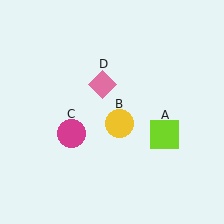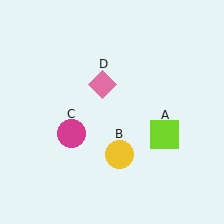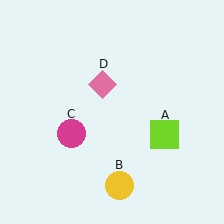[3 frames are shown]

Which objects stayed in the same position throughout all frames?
Lime square (object A) and magenta circle (object C) and pink diamond (object D) remained stationary.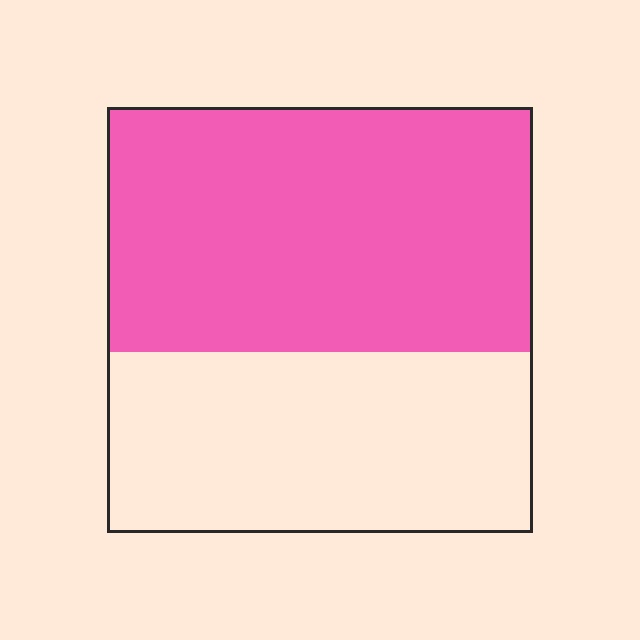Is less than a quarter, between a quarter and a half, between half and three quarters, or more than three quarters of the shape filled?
Between half and three quarters.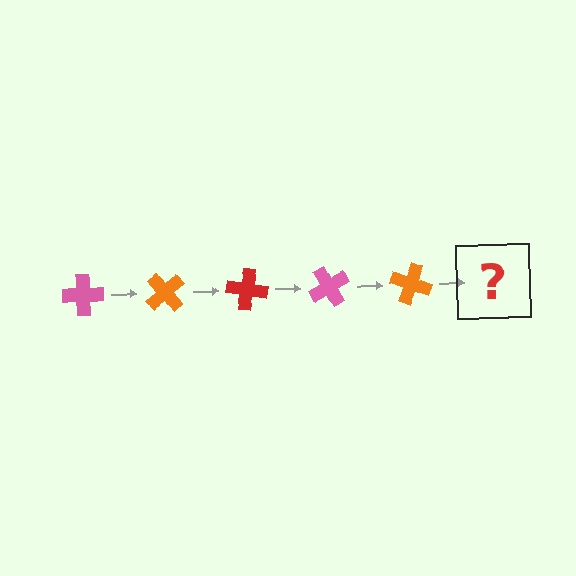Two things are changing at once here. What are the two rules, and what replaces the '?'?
The two rules are that it rotates 50 degrees each step and the color cycles through pink, orange, and red. The '?' should be a red cross, rotated 250 degrees from the start.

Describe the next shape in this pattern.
It should be a red cross, rotated 250 degrees from the start.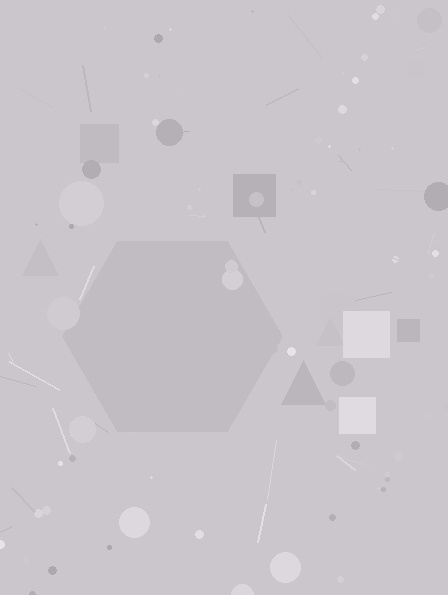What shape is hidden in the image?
A hexagon is hidden in the image.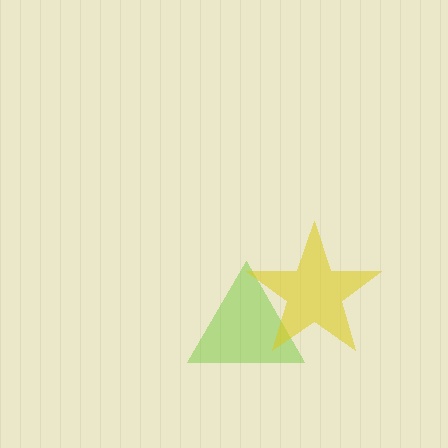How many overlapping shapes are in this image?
There are 2 overlapping shapes in the image.